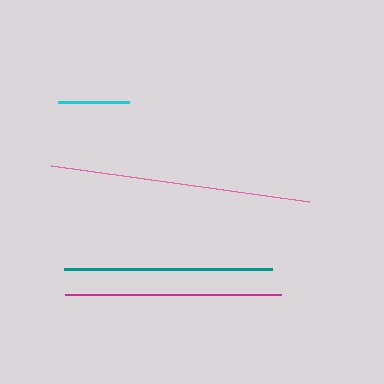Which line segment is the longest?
The pink line is the longest at approximately 260 pixels.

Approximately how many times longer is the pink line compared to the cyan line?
The pink line is approximately 3.6 times the length of the cyan line.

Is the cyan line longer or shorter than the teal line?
The teal line is longer than the cyan line.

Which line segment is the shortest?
The cyan line is the shortest at approximately 72 pixels.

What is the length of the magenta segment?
The magenta segment is approximately 216 pixels long.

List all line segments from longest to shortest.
From longest to shortest: pink, magenta, teal, cyan.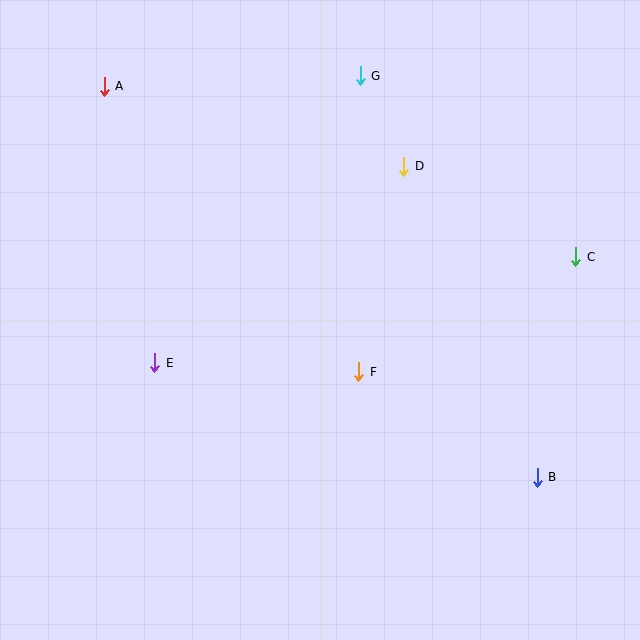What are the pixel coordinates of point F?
Point F is at (359, 372).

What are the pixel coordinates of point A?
Point A is at (104, 86).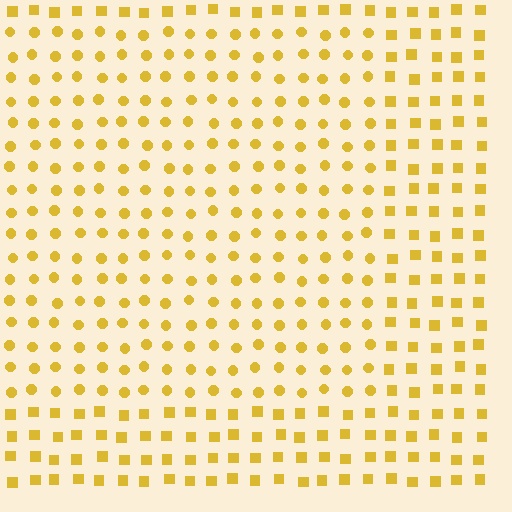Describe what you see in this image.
The image is filled with small yellow elements arranged in a uniform grid. A rectangle-shaped region contains circles, while the surrounding area contains squares. The boundary is defined purely by the change in element shape.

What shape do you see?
I see a rectangle.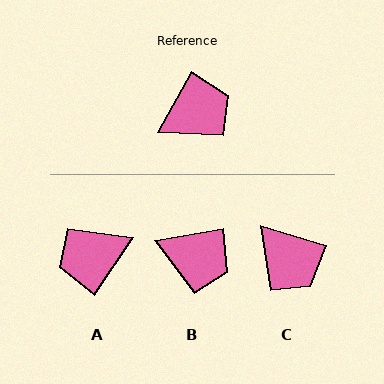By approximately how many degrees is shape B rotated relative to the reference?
Approximately 51 degrees clockwise.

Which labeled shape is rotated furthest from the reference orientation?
A, about 174 degrees away.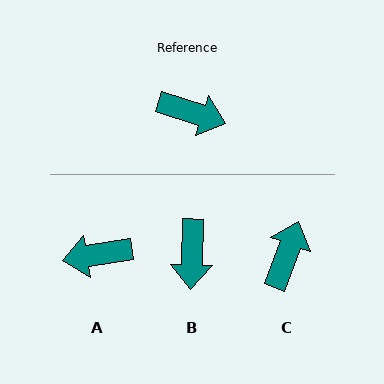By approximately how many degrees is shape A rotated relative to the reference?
Approximately 153 degrees clockwise.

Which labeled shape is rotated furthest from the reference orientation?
A, about 153 degrees away.